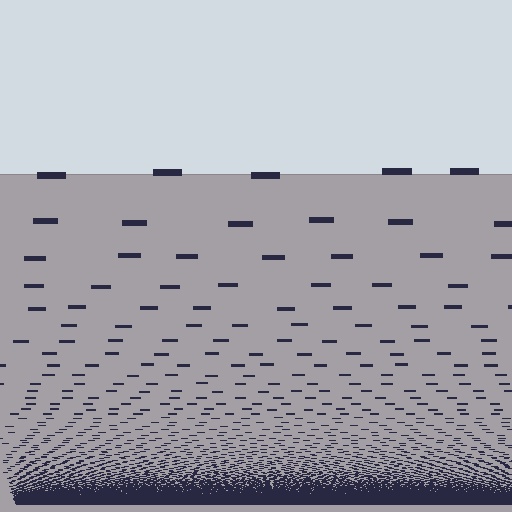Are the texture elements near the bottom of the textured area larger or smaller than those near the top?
Smaller. The gradient is inverted — elements near the bottom are smaller and denser.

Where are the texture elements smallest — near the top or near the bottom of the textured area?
Near the bottom.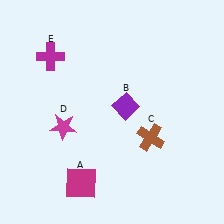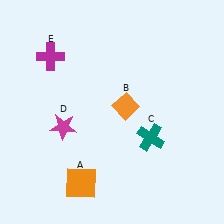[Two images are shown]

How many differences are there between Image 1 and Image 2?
There are 3 differences between the two images.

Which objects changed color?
A changed from magenta to orange. B changed from purple to orange. C changed from brown to teal.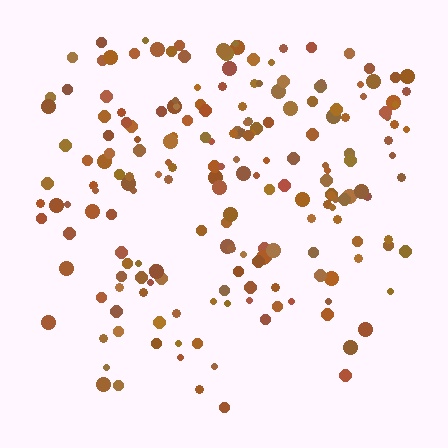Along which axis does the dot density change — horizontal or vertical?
Vertical.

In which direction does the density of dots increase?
From bottom to top, with the top side densest.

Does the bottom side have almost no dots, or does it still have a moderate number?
Still a moderate number, just noticeably fewer than the top.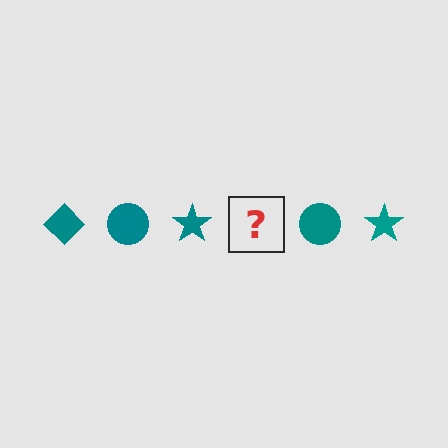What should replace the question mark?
The question mark should be replaced with a teal diamond.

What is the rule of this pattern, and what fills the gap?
The rule is that the pattern cycles through diamond, circle, star shapes in teal. The gap should be filled with a teal diamond.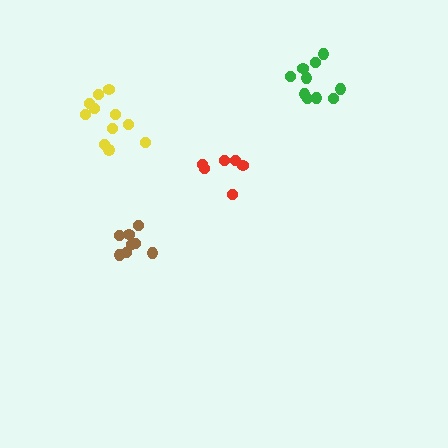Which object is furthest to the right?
The green cluster is rightmost.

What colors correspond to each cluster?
The clusters are colored: brown, yellow, green, red.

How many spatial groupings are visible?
There are 4 spatial groupings.